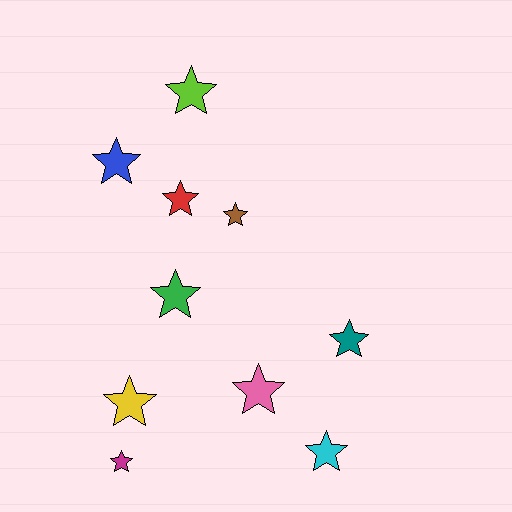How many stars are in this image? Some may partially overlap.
There are 10 stars.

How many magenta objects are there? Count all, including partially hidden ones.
There is 1 magenta object.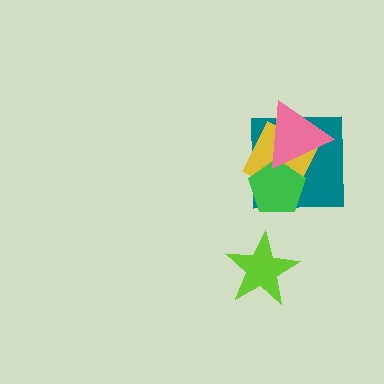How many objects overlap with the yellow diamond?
3 objects overlap with the yellow diamond.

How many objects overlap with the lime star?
0 objects overlap with the lime star.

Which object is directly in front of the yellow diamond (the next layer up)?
The green pentagon is directly in front of the yellow diamond.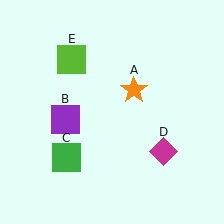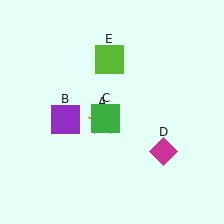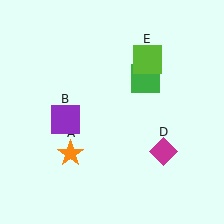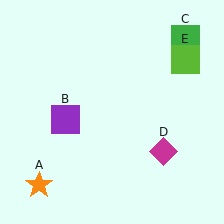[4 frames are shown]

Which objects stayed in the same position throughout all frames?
Purple square (object B) and magenta diamond (object D) remained stationary.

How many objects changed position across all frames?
3 objects changed position: orange star (object A), green square (object C), lime square (object E).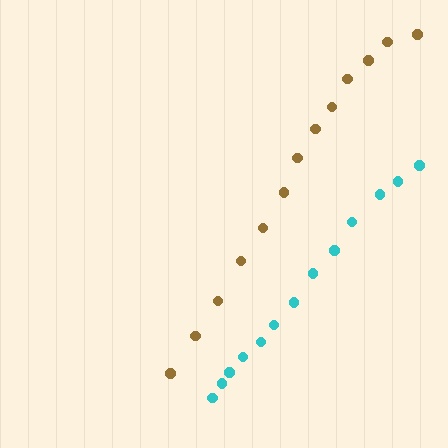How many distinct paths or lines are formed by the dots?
There are 2 distinct paths.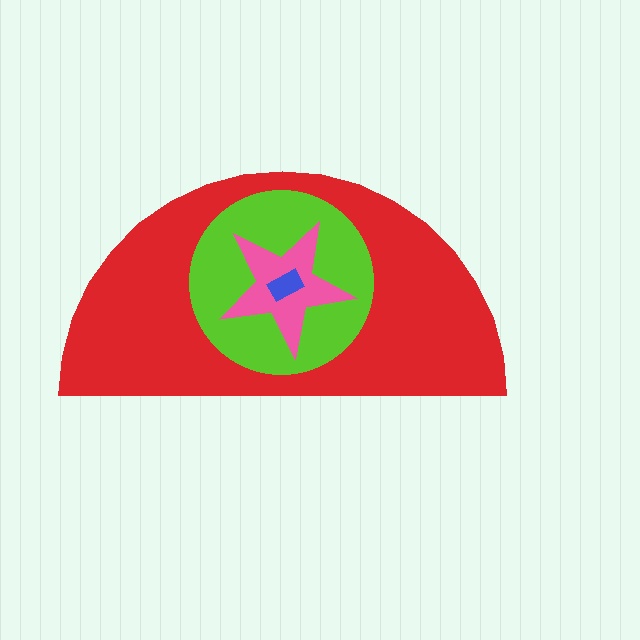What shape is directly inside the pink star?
The blue rectangle.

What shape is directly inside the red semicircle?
The lime circle.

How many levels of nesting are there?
4.